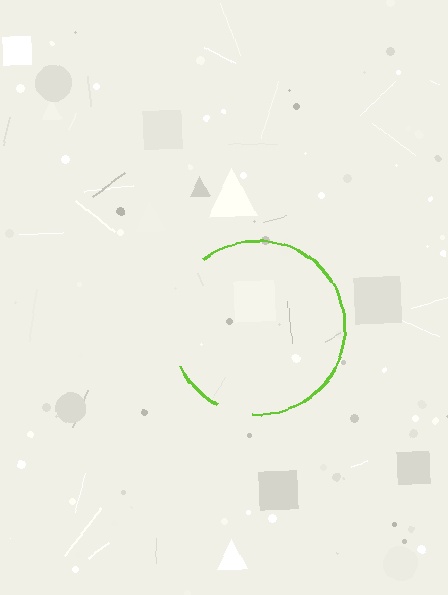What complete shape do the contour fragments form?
The contour fragments form a circle.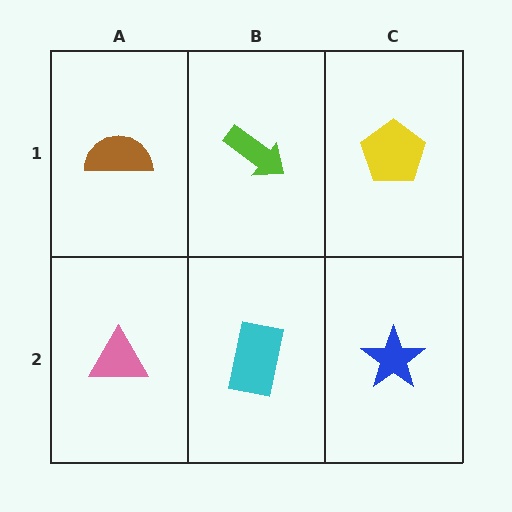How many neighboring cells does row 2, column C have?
2.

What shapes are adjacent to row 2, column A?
A brown semicircle (row 1, column A), a cyan rectangle (row 2, column B).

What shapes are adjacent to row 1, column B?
A cyan rectangle (row 2, column B), a brown semicircle (row 1, column A), a yellow pentagon (row 1, column C).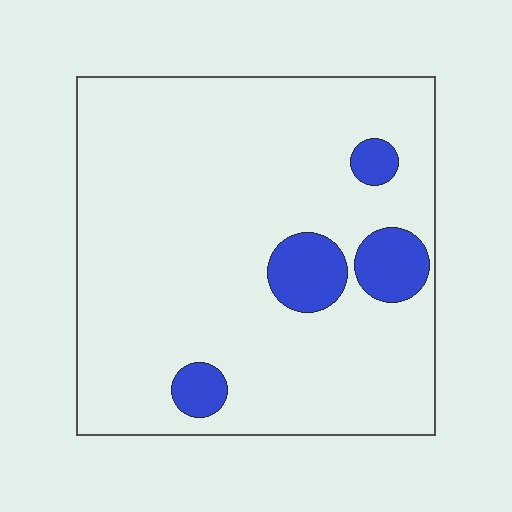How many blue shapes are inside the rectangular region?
4.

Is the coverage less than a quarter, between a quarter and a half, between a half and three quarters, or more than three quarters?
Less than a quarter.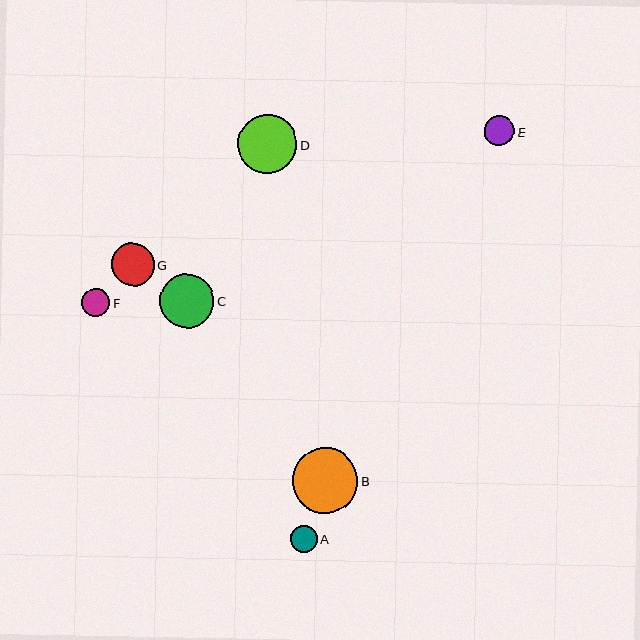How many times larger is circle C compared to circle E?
Circle C is approximately 1.8 times the size of circle E.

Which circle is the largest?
Circle B is the largest with a size of approximately 66 pixels.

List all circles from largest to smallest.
From largest to smallest: B, D, C, G, E, F, A.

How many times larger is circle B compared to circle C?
Circle B is approximately 1.2 times the size of circle C.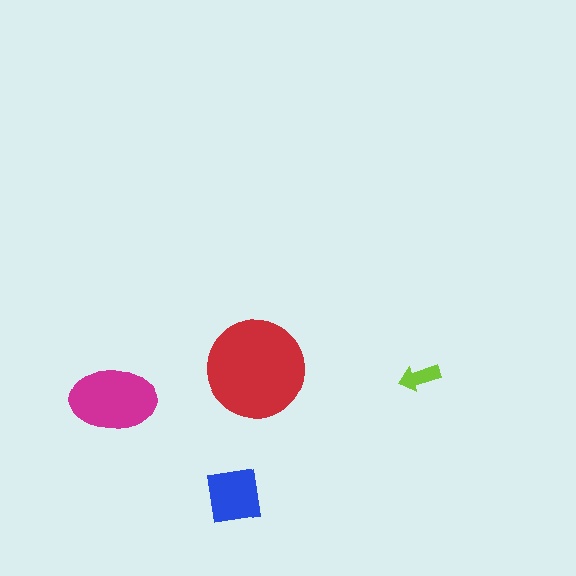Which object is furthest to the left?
The magenta ellipse is leftmost.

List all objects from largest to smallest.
The red circle, the magenta ellipse, the blue square, the lime arrow.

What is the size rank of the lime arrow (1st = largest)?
4th.